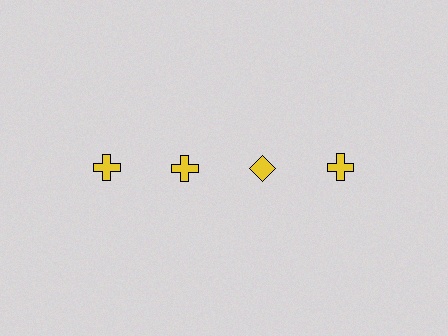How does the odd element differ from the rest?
It has a different shape: diamond instead of cross.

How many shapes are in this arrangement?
There are 4 shapes arranged in a grid pattern.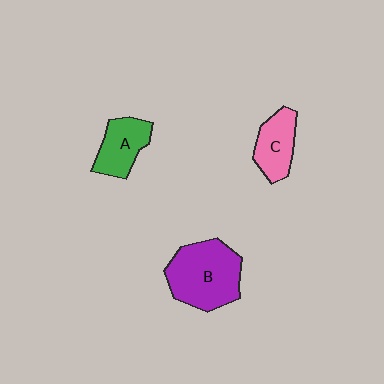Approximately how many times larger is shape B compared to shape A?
Approximately 1.7 times.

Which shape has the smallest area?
Shape C (pink).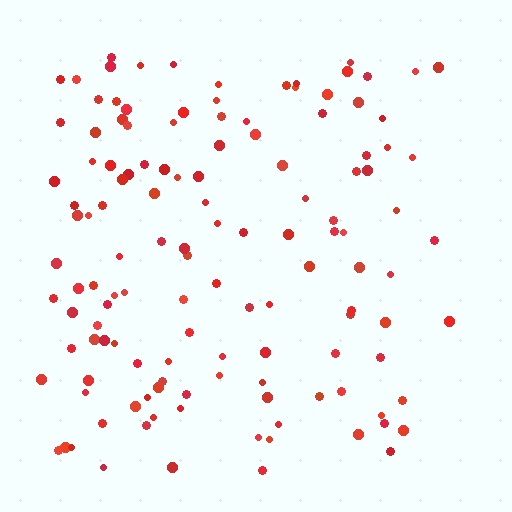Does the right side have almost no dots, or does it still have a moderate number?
Still a moderate number, just noticeably fewer than the left.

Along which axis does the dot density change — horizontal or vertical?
Horizontal.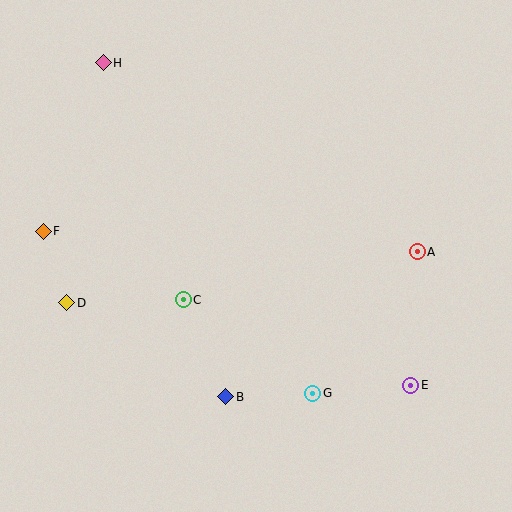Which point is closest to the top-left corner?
Point H is closest to the top-left corner.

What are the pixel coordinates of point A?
Point A is at (417, 252).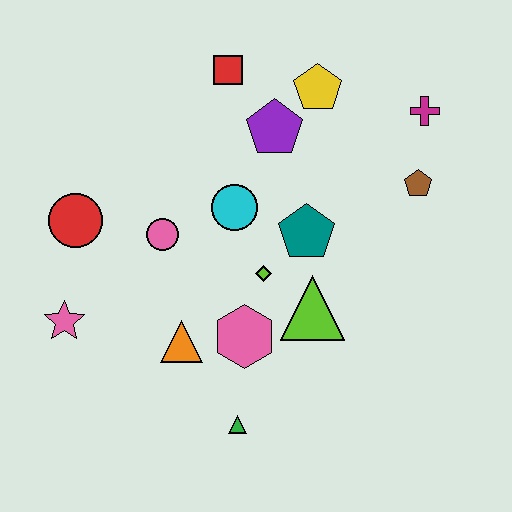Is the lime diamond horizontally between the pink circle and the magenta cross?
Yes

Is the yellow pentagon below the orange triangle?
No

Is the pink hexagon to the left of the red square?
No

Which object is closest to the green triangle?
The pink hexagon is closest to the green triangle.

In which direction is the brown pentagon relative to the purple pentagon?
The brown pentagon is to the right of the purple pentagon.